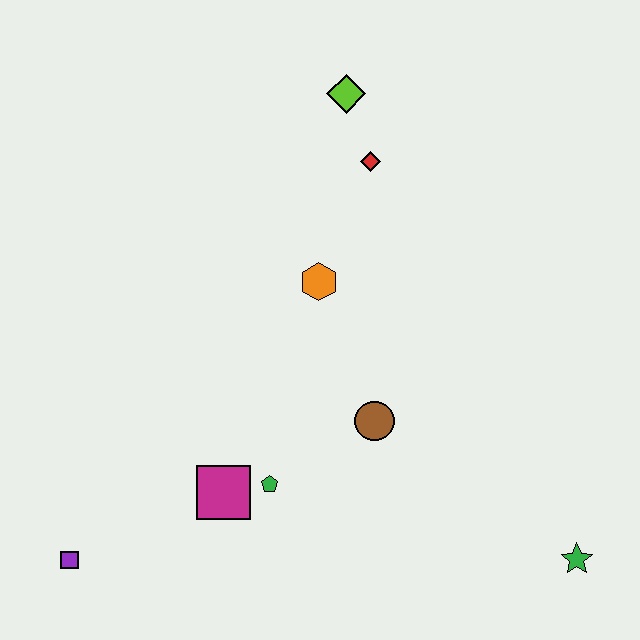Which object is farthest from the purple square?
The lime diamond is farthest from the purple square.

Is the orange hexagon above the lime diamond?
No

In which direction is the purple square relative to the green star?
The purple square is to the left of the green star.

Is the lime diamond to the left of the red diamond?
Yes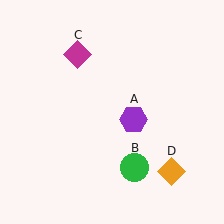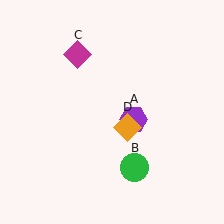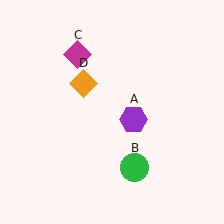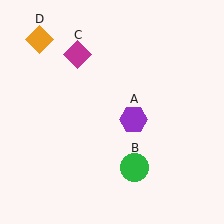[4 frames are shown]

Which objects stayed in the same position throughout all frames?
Purple hexagon (object A) and green circle (object B) and magenta diamond (object C) remained stationary.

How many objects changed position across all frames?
1 object changed position: orange diamond (object D).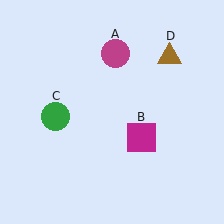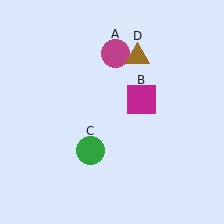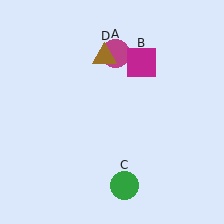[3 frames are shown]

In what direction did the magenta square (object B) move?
The magenta square (object B) moved up.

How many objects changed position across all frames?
3 objects changed position: magenta square (object B), green circle (object C), brown triangle (object D).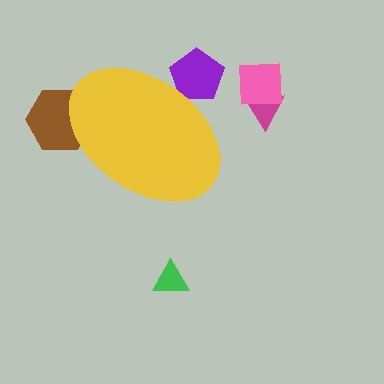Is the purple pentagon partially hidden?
Yes, the purple pentagon is partially hidden behind the yellow ellipse.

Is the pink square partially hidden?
No, the pink square is fully visible.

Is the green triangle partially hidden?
No, the green triangle is fully visible.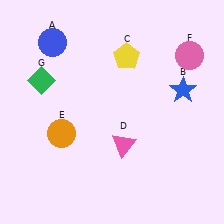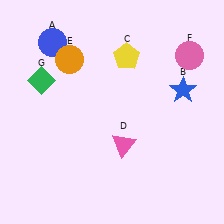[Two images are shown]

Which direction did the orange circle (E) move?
The orange circle (E) moved up.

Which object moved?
The orange circle (E) moved up.